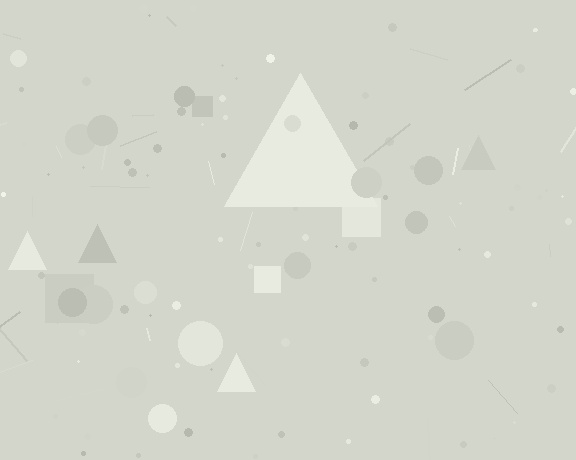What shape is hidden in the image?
A triangle is hidden in the image.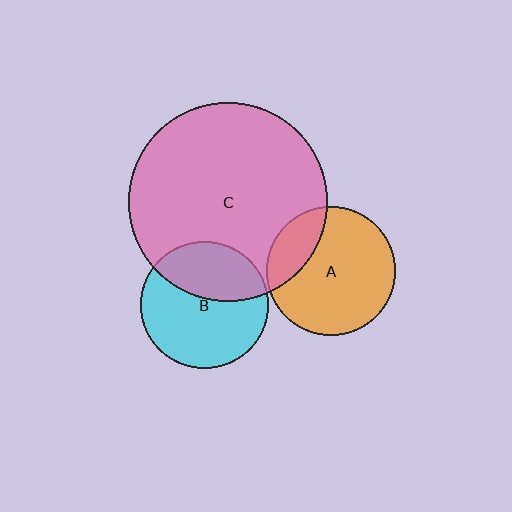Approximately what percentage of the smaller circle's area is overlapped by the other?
Approximately 40%.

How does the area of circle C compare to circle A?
Approximately 2.4 times.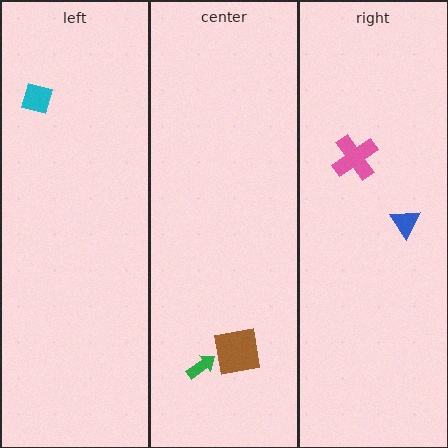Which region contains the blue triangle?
The right region.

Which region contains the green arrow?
The center region.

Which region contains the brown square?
The center region.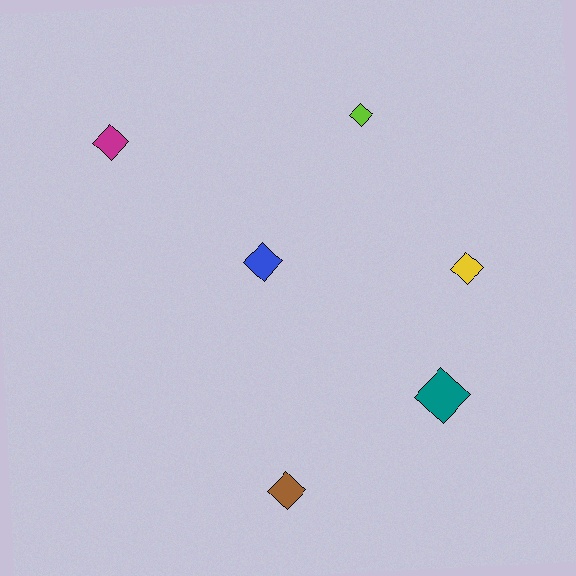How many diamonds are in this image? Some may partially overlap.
There are 6 diamonds.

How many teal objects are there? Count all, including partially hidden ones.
There is 1 teal object.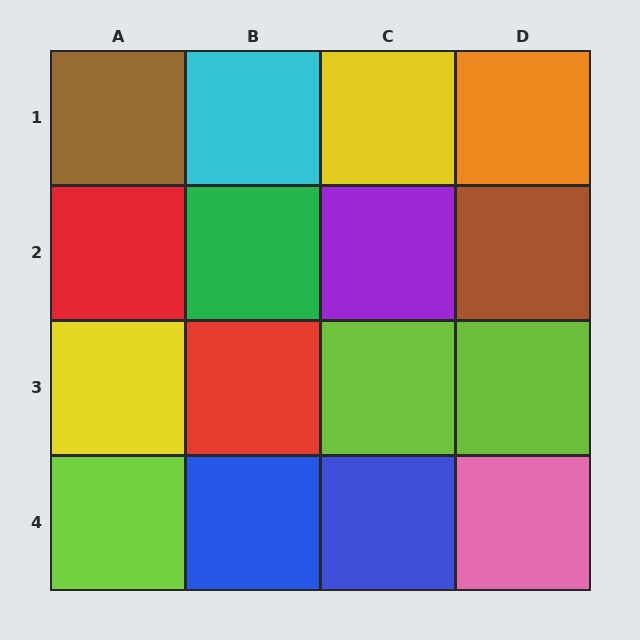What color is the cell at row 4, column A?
Lime.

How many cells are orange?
1 cell is orange.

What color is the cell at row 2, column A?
Red.